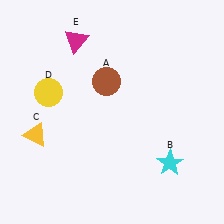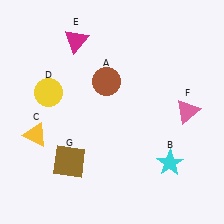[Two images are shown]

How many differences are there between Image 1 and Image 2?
There are 2 differences between the two images.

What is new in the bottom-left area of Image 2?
A brown square (G) was added in the bottom-left area of Image 2.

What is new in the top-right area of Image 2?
A pink triangle (F) was added in the top-right area of Image 2.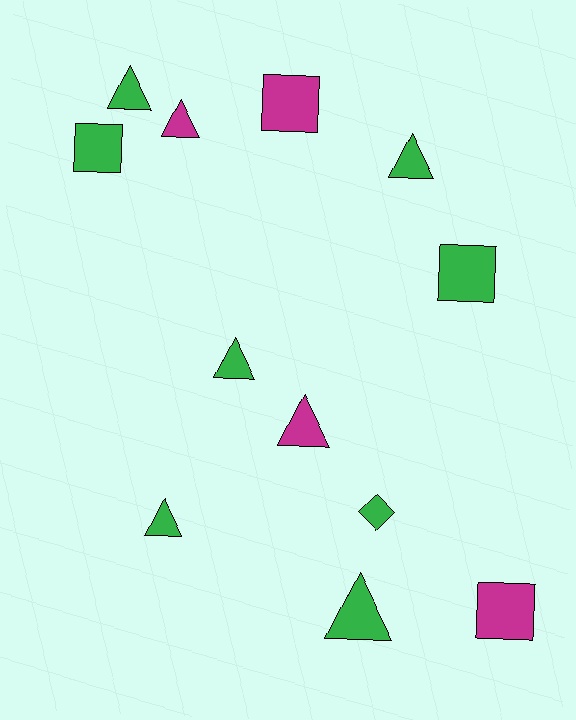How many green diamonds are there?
There is 1 green diamond.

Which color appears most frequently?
Green, with 8 objects.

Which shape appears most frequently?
Triangle, with 7 objects.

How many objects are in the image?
There are 12 objects.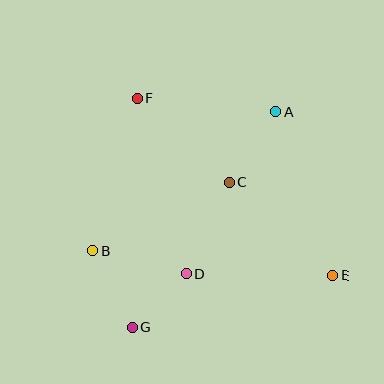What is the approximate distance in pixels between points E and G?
The distance between E and G is approximately 207 pixels.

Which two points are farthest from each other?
Points E and F are farthest from each other.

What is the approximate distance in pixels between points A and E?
The distance between A and E is approximately 173 pixels.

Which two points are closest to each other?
Points D and G are closest to each other.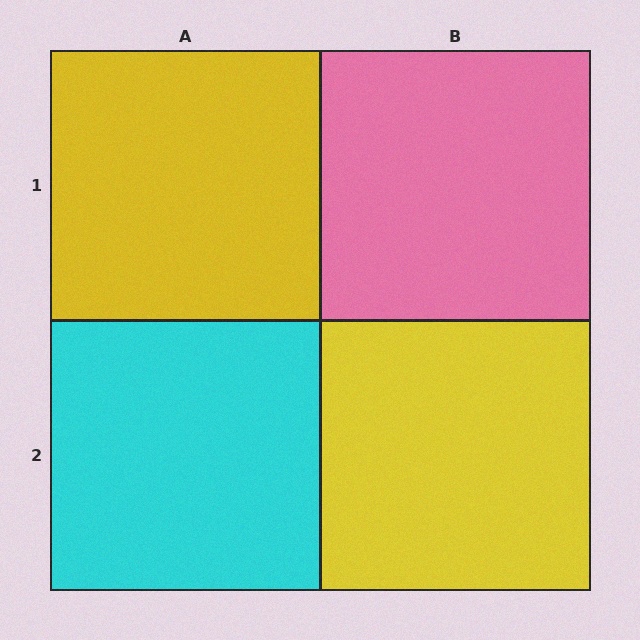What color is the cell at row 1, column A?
Yellow.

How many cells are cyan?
1 cell is cyan.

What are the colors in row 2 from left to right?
Cyan, yellow.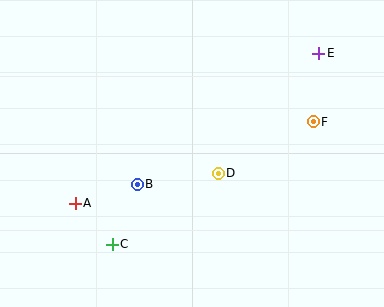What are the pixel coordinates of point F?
Point F is at (313, 122).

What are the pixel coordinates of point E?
Point E is at (319, 53).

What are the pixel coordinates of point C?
Point C is at (112, 245).